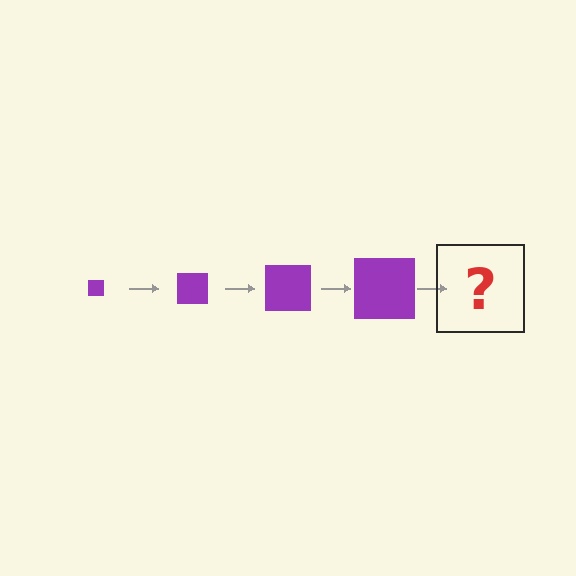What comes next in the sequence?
The next element should be a purple square, larger than the previous one.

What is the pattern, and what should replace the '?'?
The pattern is that the square gets progressively larger each step. The '?' should be a purple square, larger than the previous one.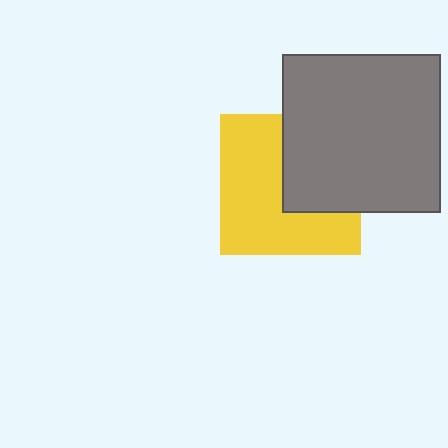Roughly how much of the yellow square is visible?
About half of it is visible (roughly 60%).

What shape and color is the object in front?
The object in front is a gray square.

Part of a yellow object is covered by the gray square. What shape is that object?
It is a square.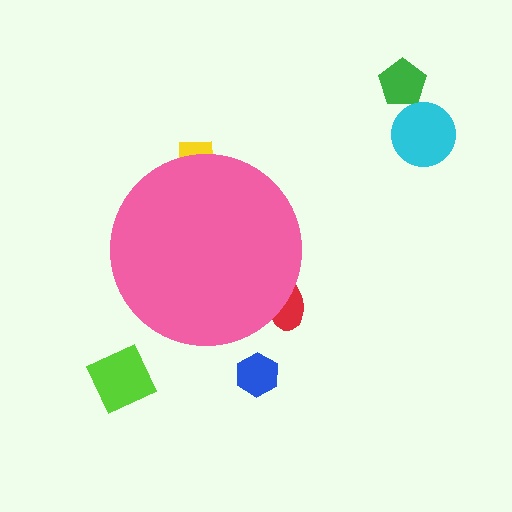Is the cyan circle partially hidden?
No, the cyan circle is fully visible.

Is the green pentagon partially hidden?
No, the green pentagon is fully visible.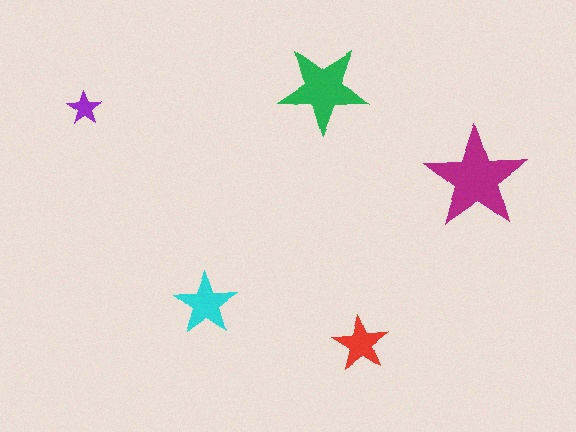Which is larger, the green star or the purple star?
The green one.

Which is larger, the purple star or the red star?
The red one.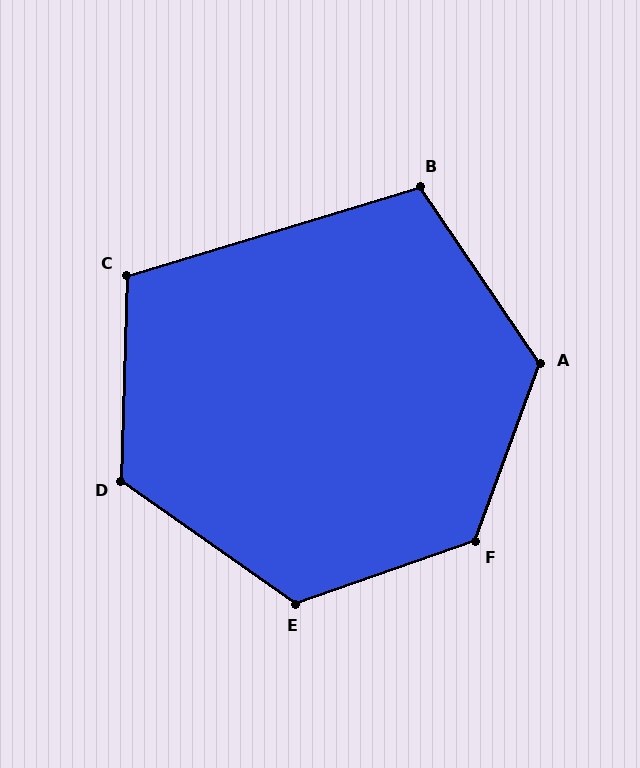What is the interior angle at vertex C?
Approximately 109 degrees (obtuse).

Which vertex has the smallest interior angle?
B, at approximately 107 degrees.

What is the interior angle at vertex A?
Approximately 126 degrees (obtuse).